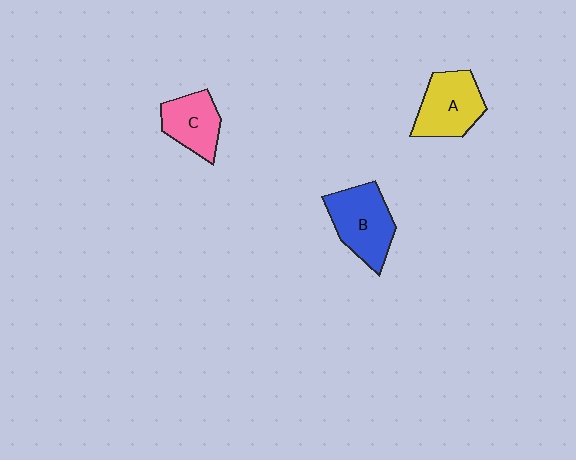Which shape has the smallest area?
Shape C (pink).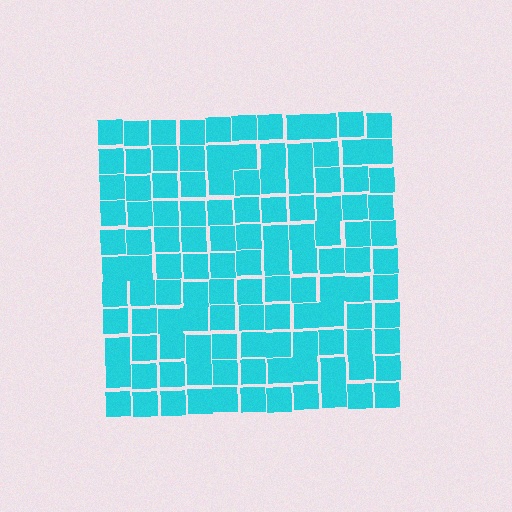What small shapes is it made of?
It is made of small squares.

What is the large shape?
The large shape is a square.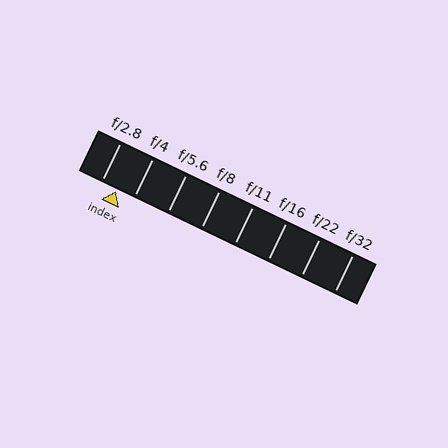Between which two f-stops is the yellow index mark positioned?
The index mark is between f/2.8 and f/4.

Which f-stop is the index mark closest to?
The index mark is closest to f/2.8.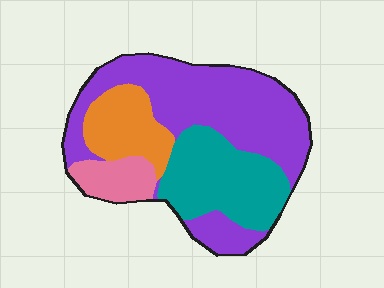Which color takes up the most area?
Purple, at roughly 50%.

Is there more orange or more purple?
Purple.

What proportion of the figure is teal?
Teal covers about 25% of the figure.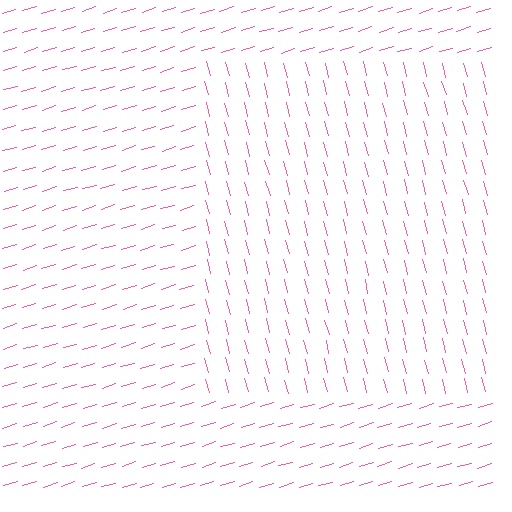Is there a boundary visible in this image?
Yes, there is a texture boundary formed by a change in line orientation.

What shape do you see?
I see a rectangle.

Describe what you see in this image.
The image is filled with small pink line segments. A rectangle region in the image has lines oriented differently from the surrounding lines, creating a visible texture boundary.